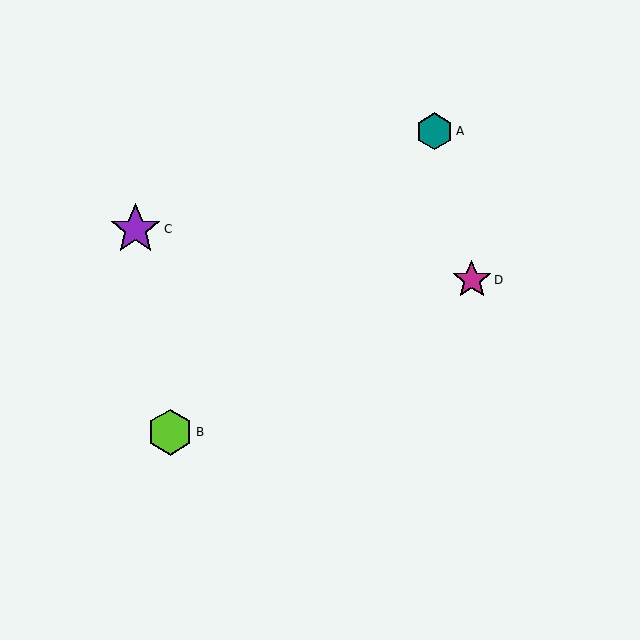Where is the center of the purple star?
The center of the purple star is at (136, 229).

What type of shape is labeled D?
Shape D is a magenta star.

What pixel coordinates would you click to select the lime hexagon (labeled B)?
Click at (170, 432) to select the lime hexagon B.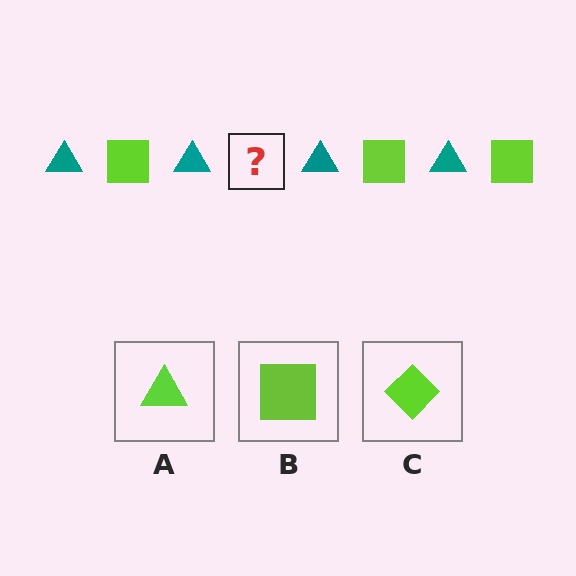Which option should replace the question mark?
Option B.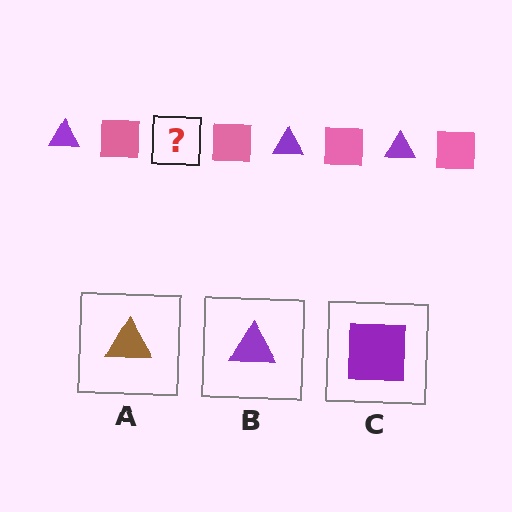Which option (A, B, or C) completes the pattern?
B.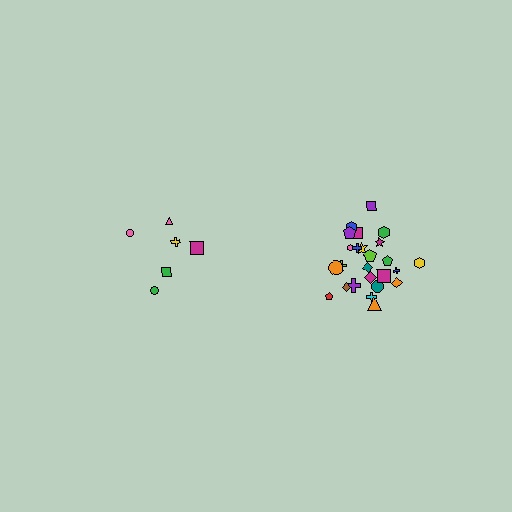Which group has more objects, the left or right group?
The right group.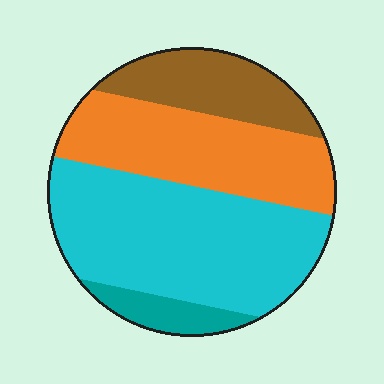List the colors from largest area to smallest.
From largest to smallest: cyan, orange, brown, teal.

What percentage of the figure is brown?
Brown covers roughly 15% of the figure.